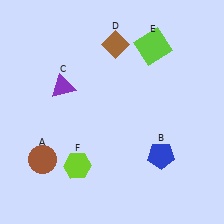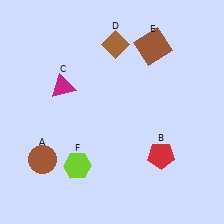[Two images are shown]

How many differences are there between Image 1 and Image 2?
There are 3 differences between the two images.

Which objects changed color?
B changed from blue to red. C changed from purple to magenta. E changed from lime to brown.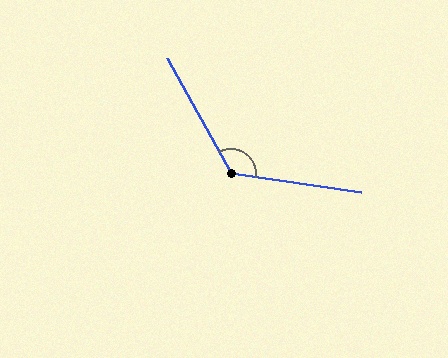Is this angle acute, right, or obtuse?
It is obtuse.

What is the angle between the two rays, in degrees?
Approximately 127 degrees.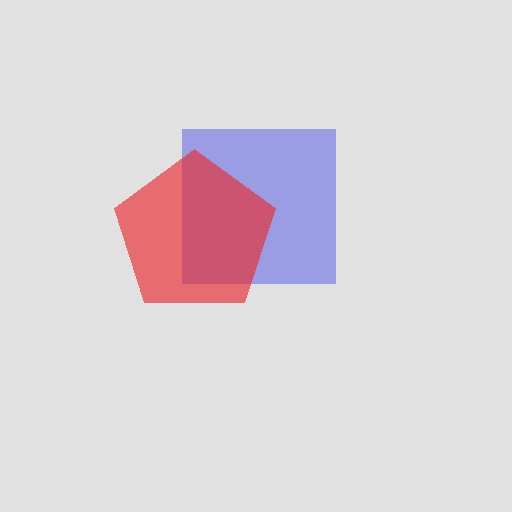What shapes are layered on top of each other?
The layered shapes are: a blue square, a red pentagon.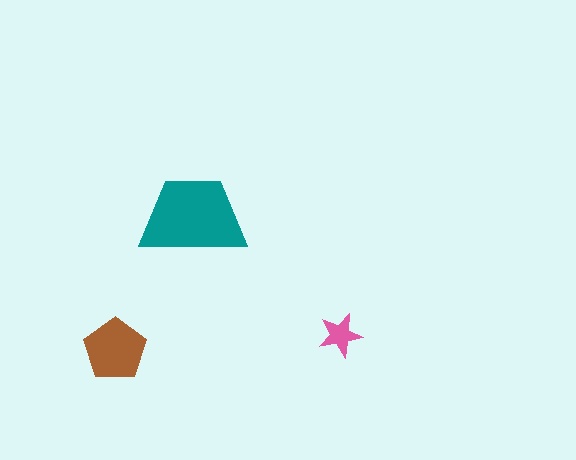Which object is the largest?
The teal trapezoid.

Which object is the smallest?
The pink star.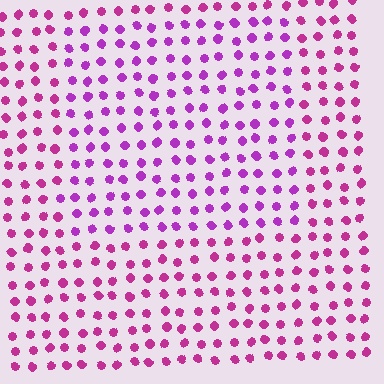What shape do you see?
I see a rectangle.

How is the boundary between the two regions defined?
The boundary is defined purely by a slight shift in hue (about 25 degrees). Spacing, size, and orientation are identical on both sides.